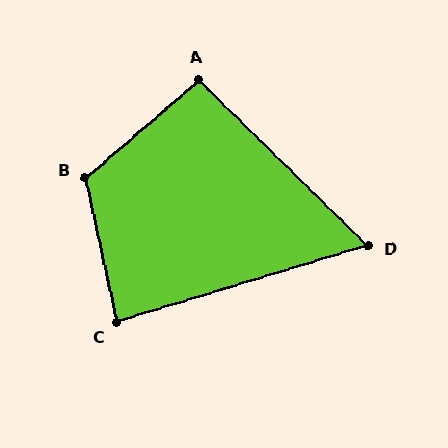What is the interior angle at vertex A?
Approximately 95 degrees (approximately right).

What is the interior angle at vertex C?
Approximately 85 degrees (approximately right).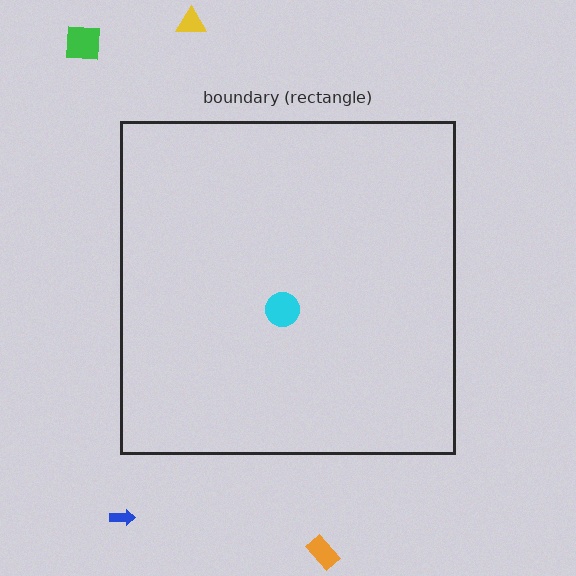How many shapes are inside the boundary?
1 inside, 4 outside.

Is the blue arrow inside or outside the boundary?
Outside.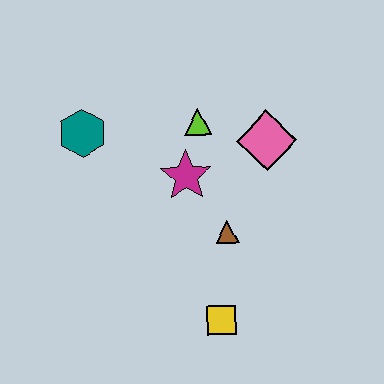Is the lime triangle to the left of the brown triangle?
Yes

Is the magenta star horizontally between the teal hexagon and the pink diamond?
Yes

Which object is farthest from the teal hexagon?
The yellow square is farthest from the teal hexagon.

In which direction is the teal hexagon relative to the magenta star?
The teal hexagon is to the left of the magenta star.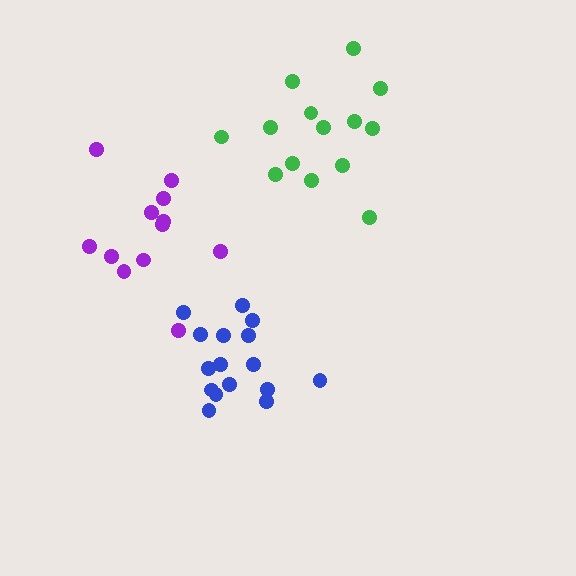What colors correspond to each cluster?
The clusters are colored: blue, purple, green.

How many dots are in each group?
Group 1: 16 dots, Group 2: 12 dots, Group 3: 14 dots (42 total).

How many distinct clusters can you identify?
There are 3 distinct clusters.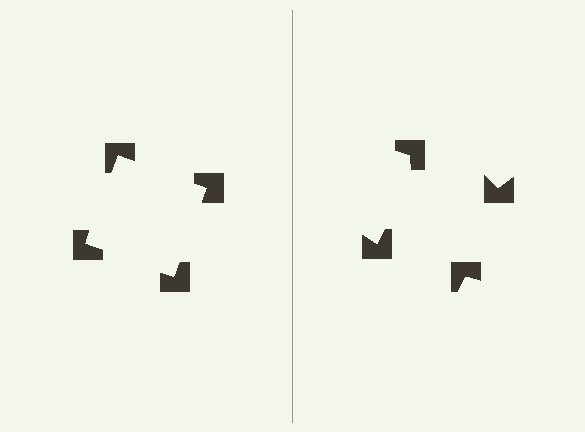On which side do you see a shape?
An illusory square appears on the left side. On the right side the wedge cuts are rotated, so no coherent shape forms.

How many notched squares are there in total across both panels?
8 — 4 on each side.